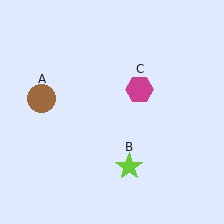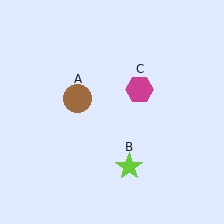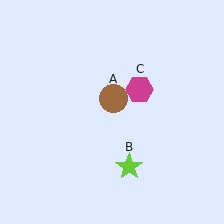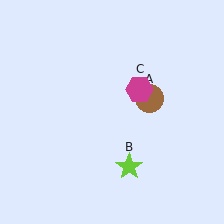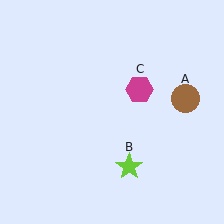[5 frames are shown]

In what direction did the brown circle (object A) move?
The brown circle (object A) moved right.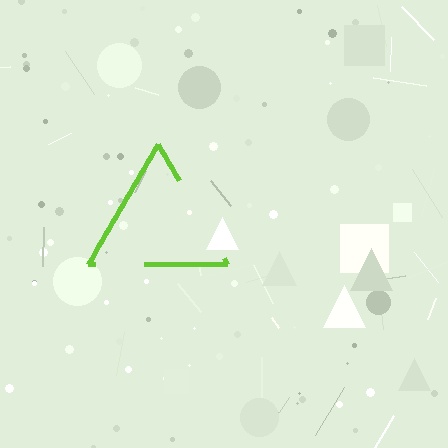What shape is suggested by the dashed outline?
The dashed outline suggests a triangle.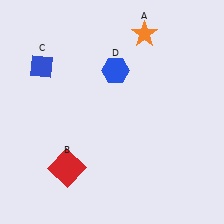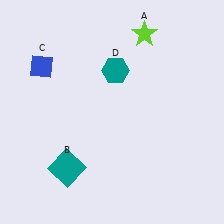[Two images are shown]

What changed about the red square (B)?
In Image 1, B is red. In Image 2, it changed to teal.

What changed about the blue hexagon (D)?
In Image 1, D is blue. In Image 2, it changed to teal.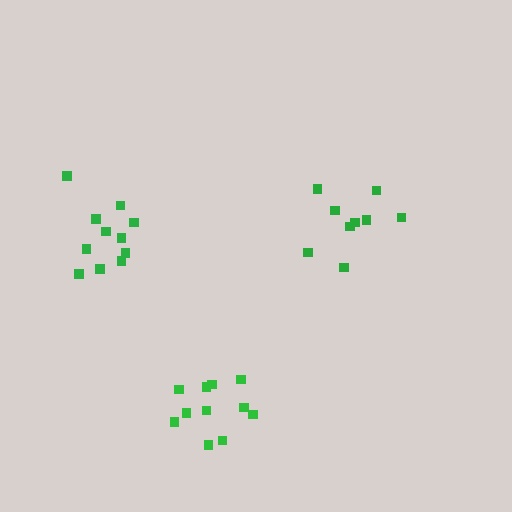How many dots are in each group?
Group 1: 9 dots, Group 2: 11 dots, Group 3: 11 dots (31 total).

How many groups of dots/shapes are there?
There are 3 groups.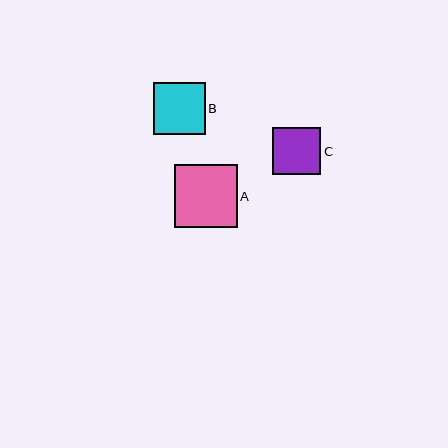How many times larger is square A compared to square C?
Square A is approximately 1.3 times the size of square C.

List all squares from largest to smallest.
From largest to smallest: A, B, C.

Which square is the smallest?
Square C is the smallest with a size of approximately 48 pixels.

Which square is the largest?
Square A is the largest with a size of approximately 63 pixels.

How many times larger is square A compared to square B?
Square A is approximately 1.2 times the size of square B.